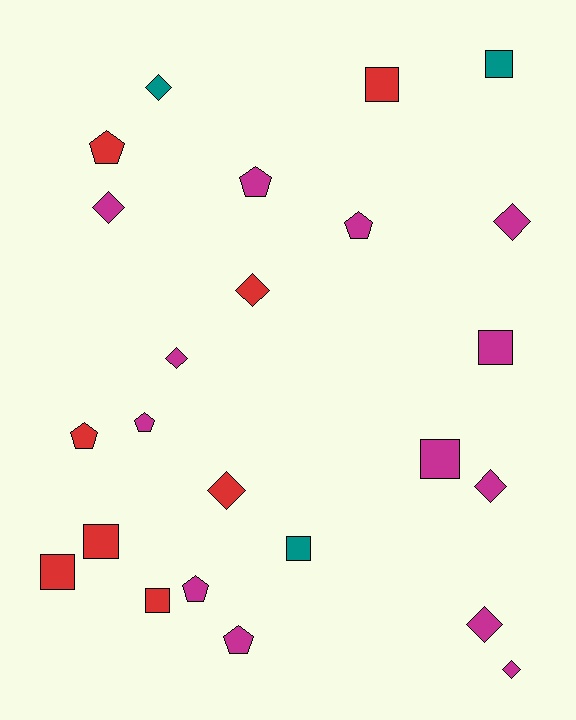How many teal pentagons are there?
There are no teal pentagons.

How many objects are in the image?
There are 24 objects.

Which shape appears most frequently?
Diamond, with 9 objects.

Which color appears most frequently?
Magenta, with 13 objects.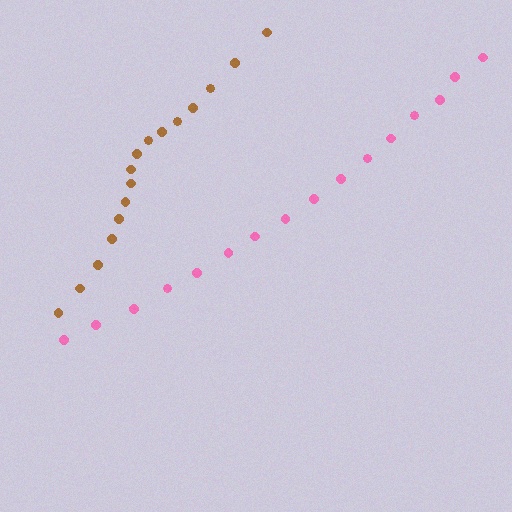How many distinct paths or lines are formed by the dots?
There are 2 distinct paths.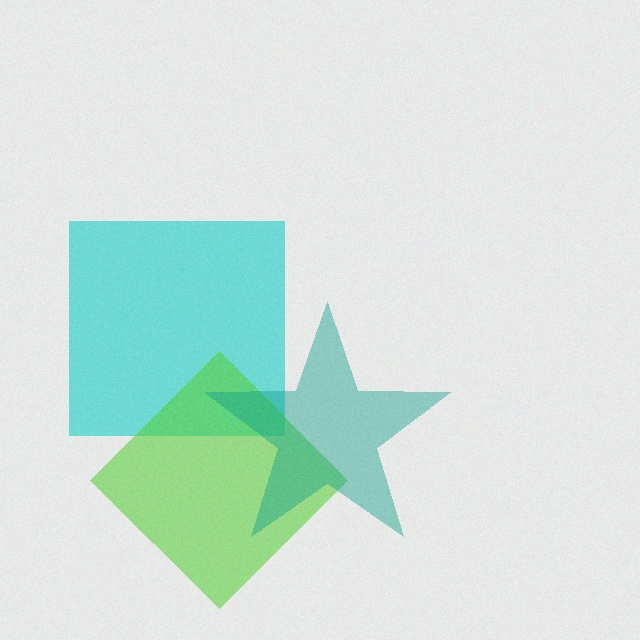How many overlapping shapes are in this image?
There are 3 overlapping shapes in the image.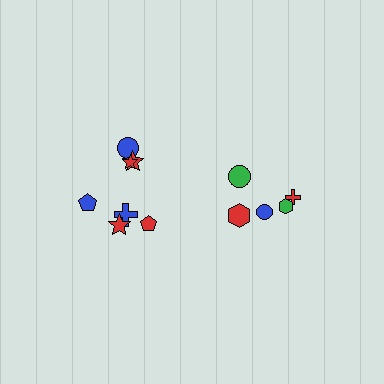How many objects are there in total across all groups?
There are 12 objects.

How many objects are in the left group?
There are 7 objects.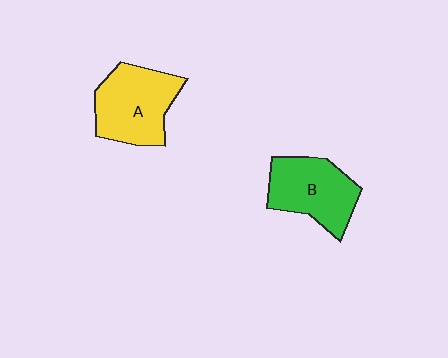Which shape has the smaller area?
Shape B (green).